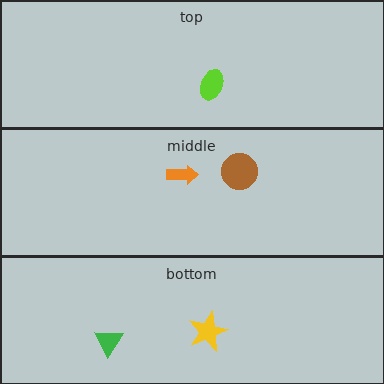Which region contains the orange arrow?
The middle region.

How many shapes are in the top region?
1.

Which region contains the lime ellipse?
The top region.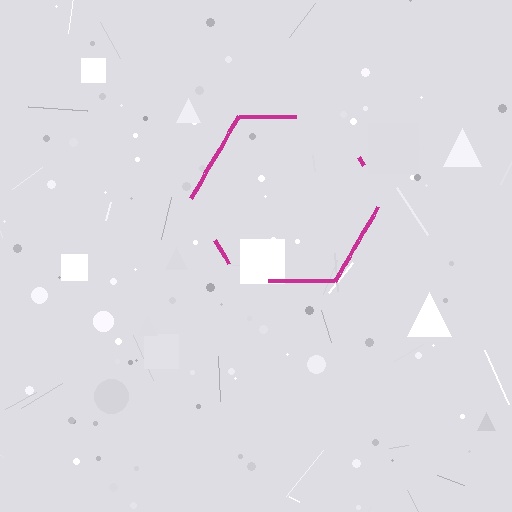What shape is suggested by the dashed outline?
The dashed outline suggests a hexagon.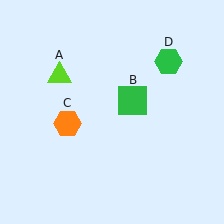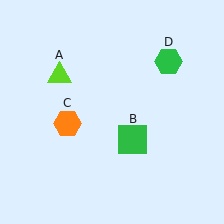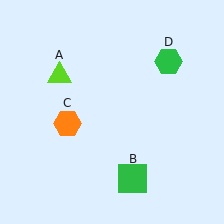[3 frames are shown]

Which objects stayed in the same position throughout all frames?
Lime triangle (object A) and orange hexagon (object C) and green hexagon (object D) remained stationary.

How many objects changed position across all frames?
1 object changed position: green square (object B).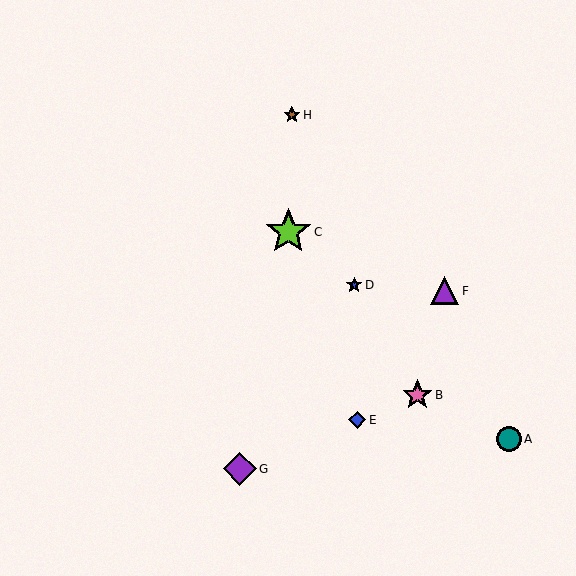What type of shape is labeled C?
Shape C is a lime star.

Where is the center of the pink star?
The center of the pink star is at (417, 395).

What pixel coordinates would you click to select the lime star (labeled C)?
Click at (288, 232) to select the lime star C.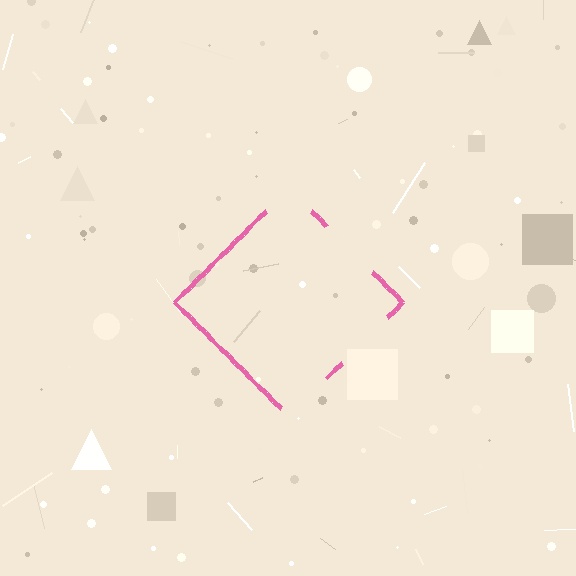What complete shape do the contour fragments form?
The contour fragments form a diamond.